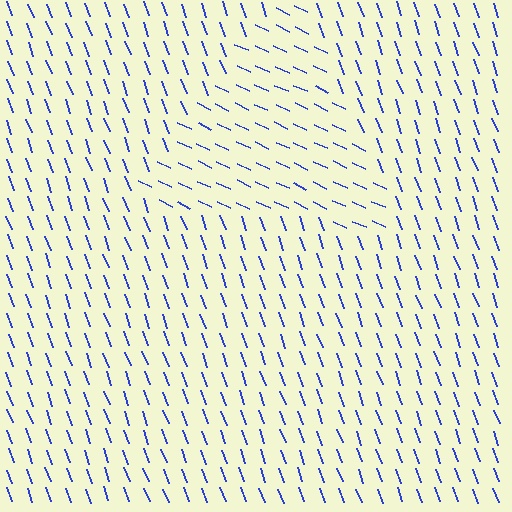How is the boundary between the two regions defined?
The boundary is defined purely by a change in line orientation (approximately 45 degrees difference). All lines are the same color and thickness.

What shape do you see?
I see a triangle.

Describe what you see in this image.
The image is filled with small blue line segments. A triangle region in the image has lines oriented differently from the surrounding lines, creating a visible texture boundary.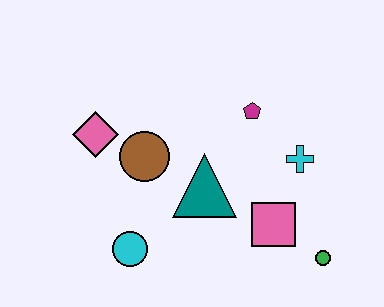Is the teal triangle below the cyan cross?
Yes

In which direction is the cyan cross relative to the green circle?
The cyan cross is above the green circle.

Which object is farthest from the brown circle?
The green circle is farthest from the brown circle.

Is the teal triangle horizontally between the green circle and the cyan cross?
No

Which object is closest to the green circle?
The pink square is closest to the green circle.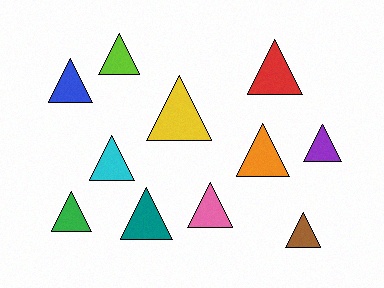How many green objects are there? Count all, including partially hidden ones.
There is 1 green object.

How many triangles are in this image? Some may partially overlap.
There are 11 triangles.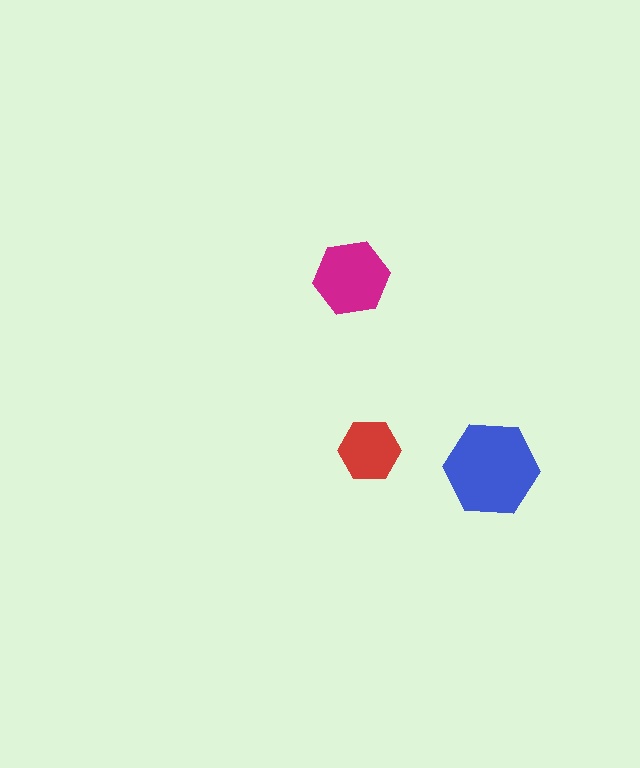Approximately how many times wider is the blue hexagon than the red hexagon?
About 1.5 times wider.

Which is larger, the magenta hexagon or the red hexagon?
The magenta one.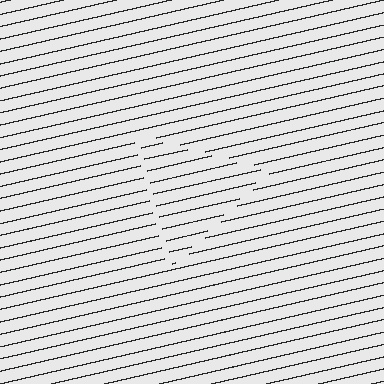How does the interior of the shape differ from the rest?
The interior of the shape contains the same grating, shifted by half a period — the contour is defined by the phase discontinuity where line-ends from the inner and outer gratings abut.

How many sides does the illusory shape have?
3 sides — the line-ends trace a triangle.